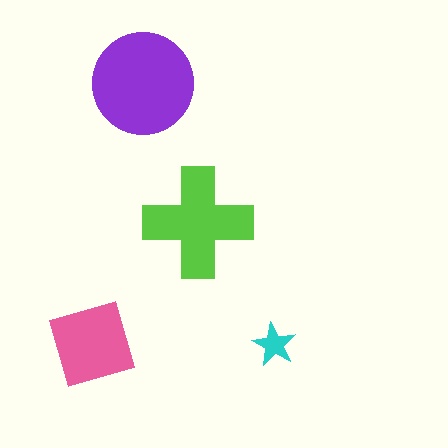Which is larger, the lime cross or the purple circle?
The purple circle.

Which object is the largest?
The purple circle.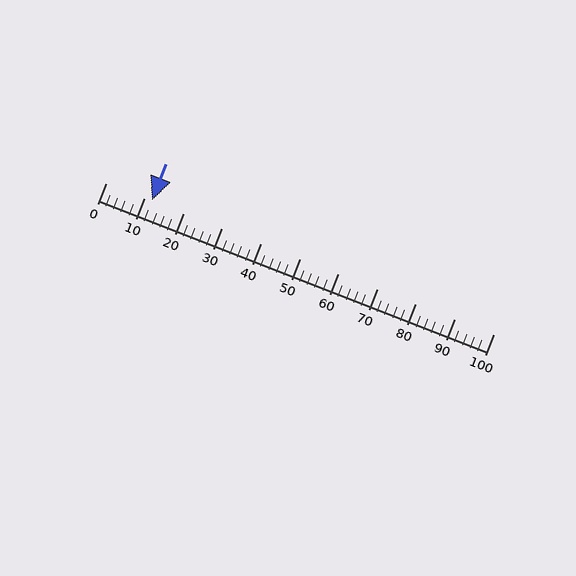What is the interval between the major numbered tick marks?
The major tick marks are spaced 10 units apart.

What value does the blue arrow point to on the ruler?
The blue arrow points to approximately 12.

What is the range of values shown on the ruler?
The ruler shows values from 0 to 100.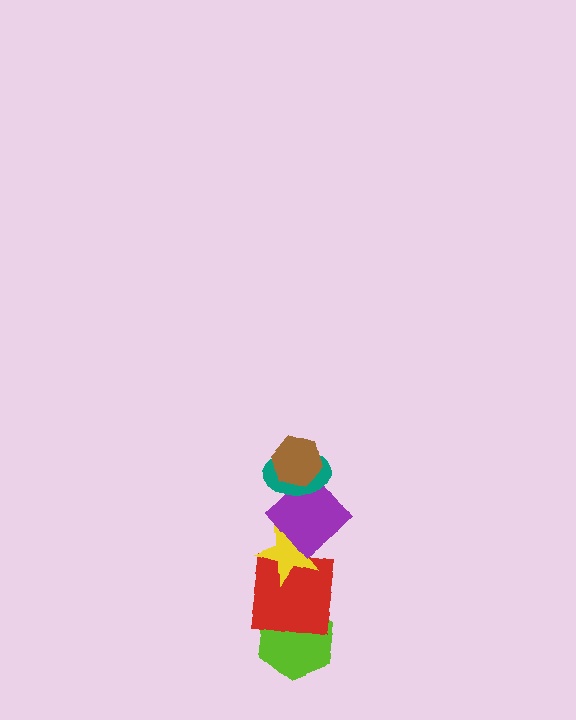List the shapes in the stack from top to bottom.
From top to bottom: the brown hexagon, the teal ellipse, the purple diamond, the yellow star, the red square, the lime hexagon.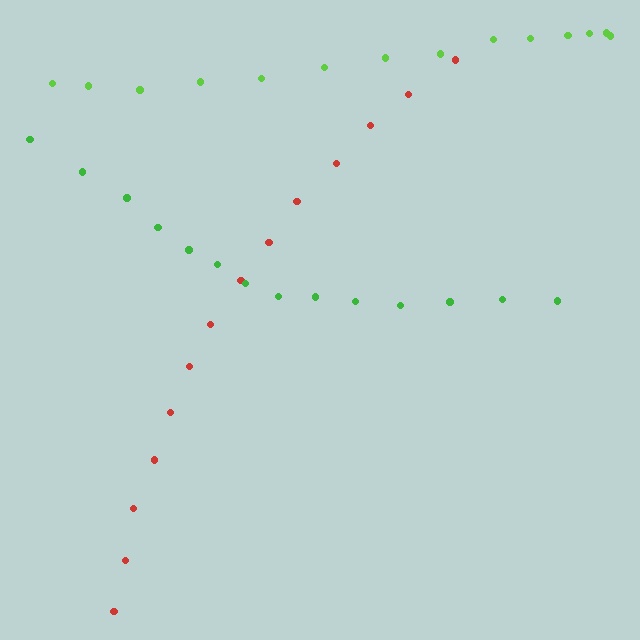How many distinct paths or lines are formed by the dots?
There are 3 distinct paths.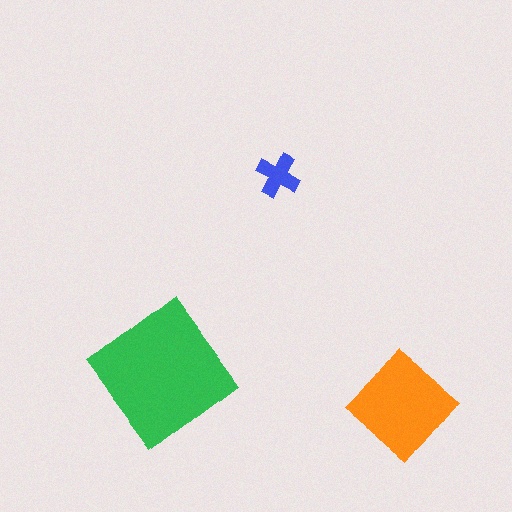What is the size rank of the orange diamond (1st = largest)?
2nd.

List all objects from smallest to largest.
The blue cross, the orange diamond, the green diamond.